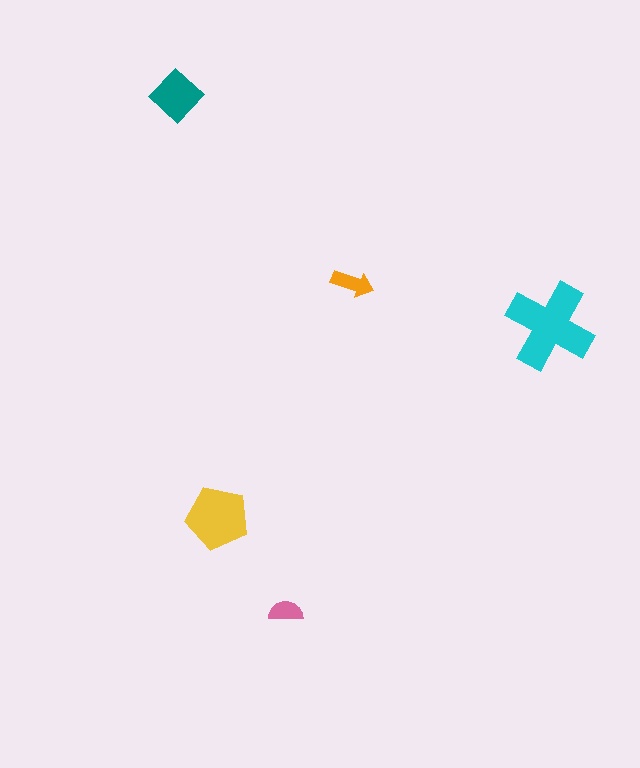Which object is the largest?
The cyan cross.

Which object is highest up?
The teal diamond is topmost.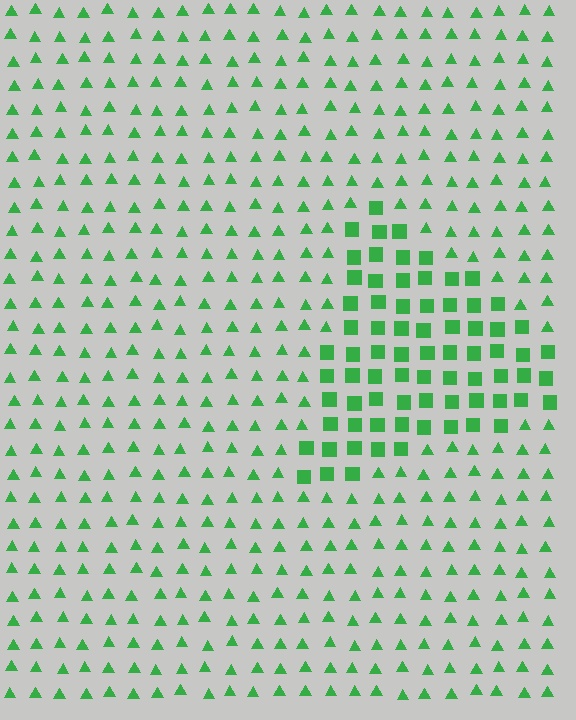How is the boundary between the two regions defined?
The boundary is defined by a change in element shape: squares inside vs. triangles outside. All elements share the same color and spacing.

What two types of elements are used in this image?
The image uses squares inside the triangle region and triangles outside it.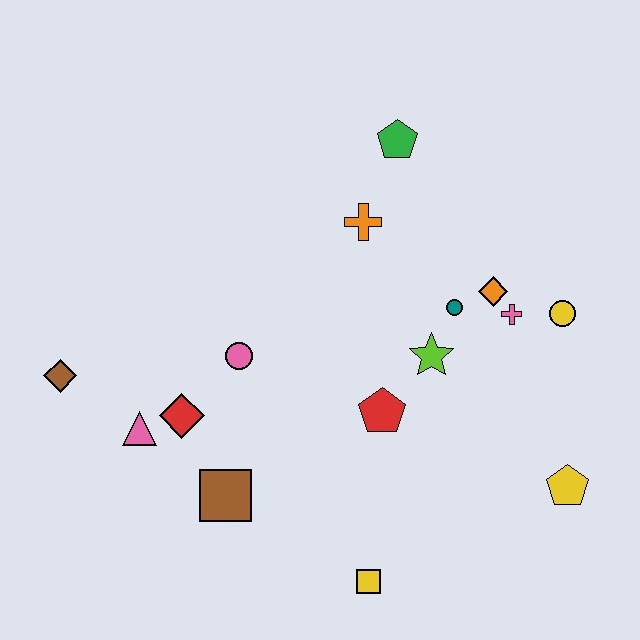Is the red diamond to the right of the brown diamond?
Yes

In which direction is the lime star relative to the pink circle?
The lime star is to the right of the pink circle.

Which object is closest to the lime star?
The teal circle is closest to the lime star.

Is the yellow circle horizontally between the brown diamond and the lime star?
No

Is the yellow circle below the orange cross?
Yes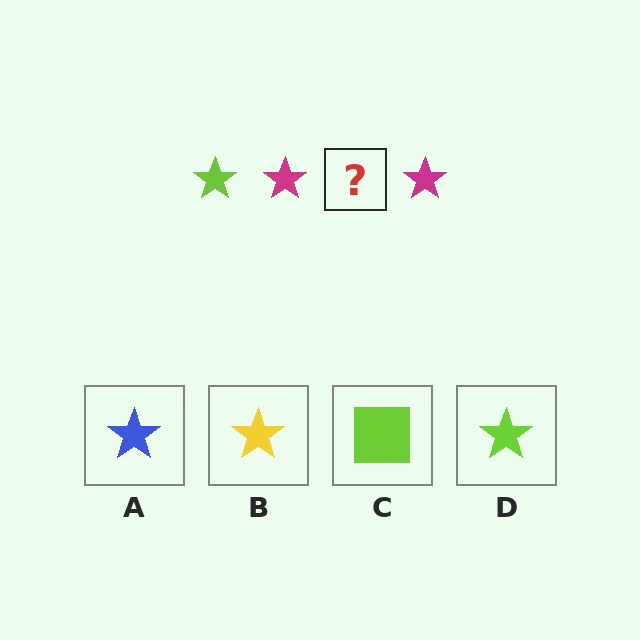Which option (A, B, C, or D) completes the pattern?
D.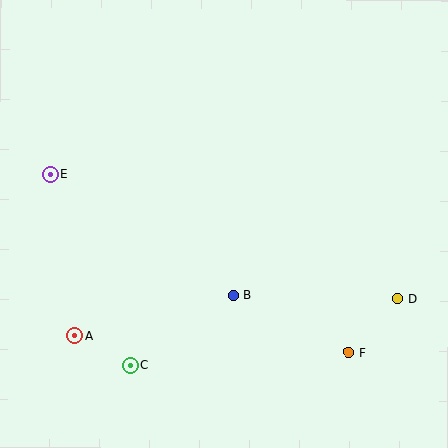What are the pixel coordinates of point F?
Point F is at (349, 353).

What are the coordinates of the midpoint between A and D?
The midpoint between A and D is at (236, 317).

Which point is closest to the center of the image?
Point B at (233, 295) is closest to the center.